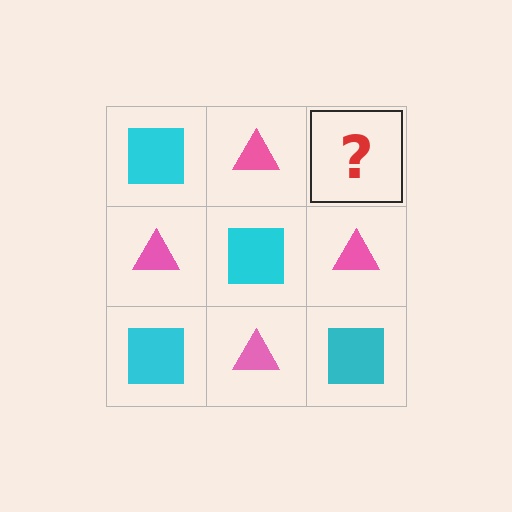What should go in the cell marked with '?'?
The missing cell should contain a cyan square.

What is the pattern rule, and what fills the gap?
The rule is that it alternates cyan square and pink triangle in a checkerboard pattern. The gap should be filled with a cyan square.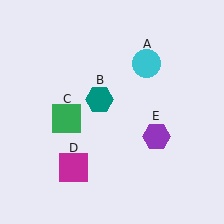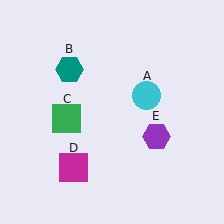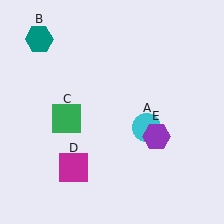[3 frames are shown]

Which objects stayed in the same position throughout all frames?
Green square (object C) and magenta square (object D) and purple hexagon (object E) remained stationary.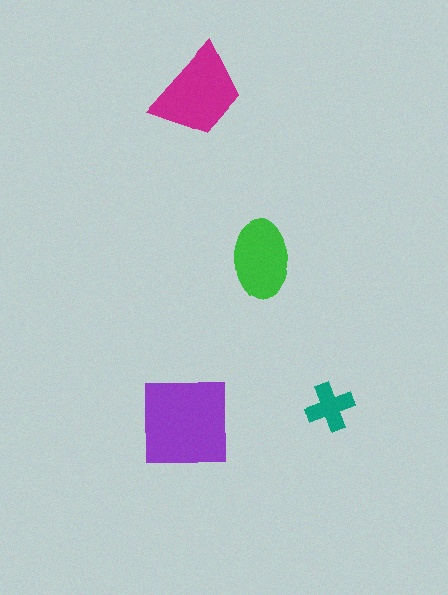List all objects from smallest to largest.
The teal cross, the green ellipse, the magenta trapezoid, the purple square.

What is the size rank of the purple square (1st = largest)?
1st.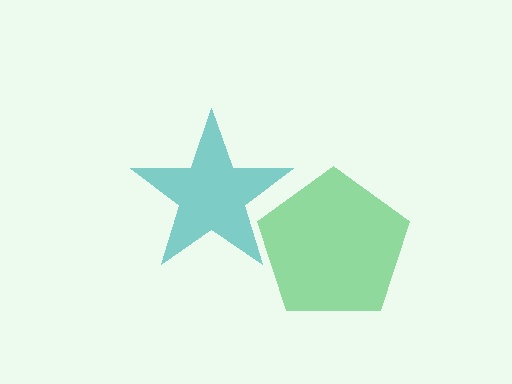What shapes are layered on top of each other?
The layered shapes are: a green pentagon, a teal star.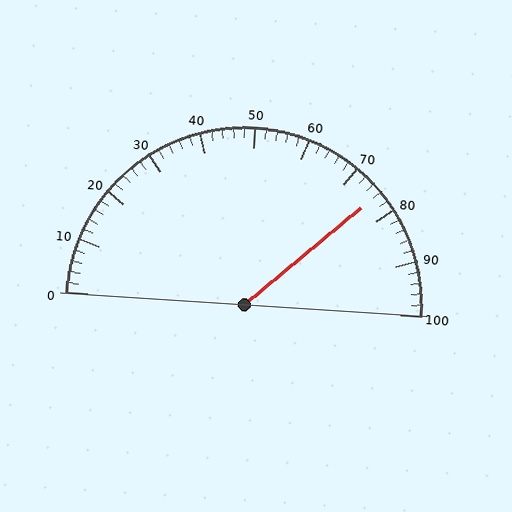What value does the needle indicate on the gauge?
The needle indicates approximately 76.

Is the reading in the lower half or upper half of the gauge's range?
The reading is in the upper half of the range (0 to 100).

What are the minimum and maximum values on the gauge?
The gauge ranges from 0 to 100.